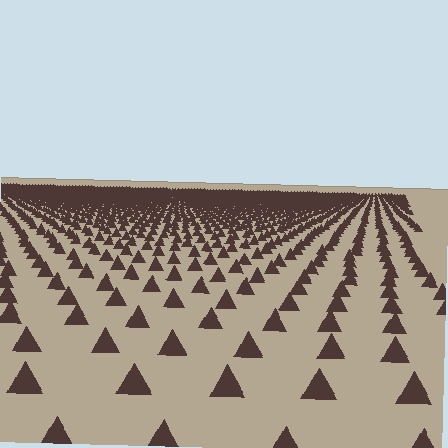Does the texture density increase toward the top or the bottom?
Density increases toward the top.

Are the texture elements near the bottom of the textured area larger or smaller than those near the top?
Larger. Near the bottom, elements are closer to the viewer and appear at a bigger on-screen size.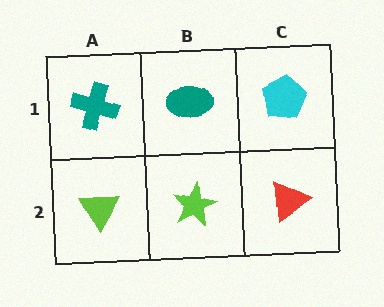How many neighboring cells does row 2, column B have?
3.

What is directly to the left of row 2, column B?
A lime triangle.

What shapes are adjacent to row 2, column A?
A teal cross (row 1, column A), a lime star (row 2, column B).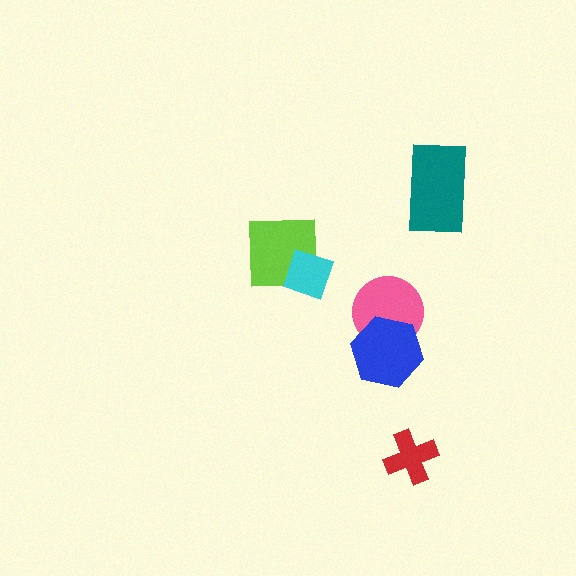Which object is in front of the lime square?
The cyan diamond is in front of the lime square.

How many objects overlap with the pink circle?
1 object overlaps with the pink circle.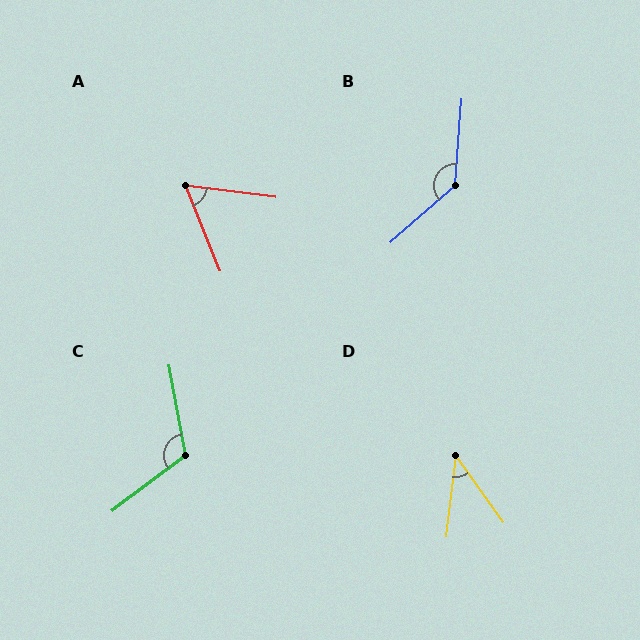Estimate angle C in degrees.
Approximately 117 degrees.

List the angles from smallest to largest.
D (42°), A (61°), C (117°), B (135°).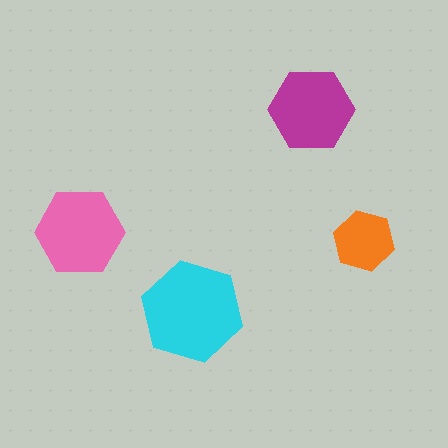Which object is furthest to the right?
The orange hexagon is rightmost.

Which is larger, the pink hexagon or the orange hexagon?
The pink one.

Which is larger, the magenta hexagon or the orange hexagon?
The magenta one.